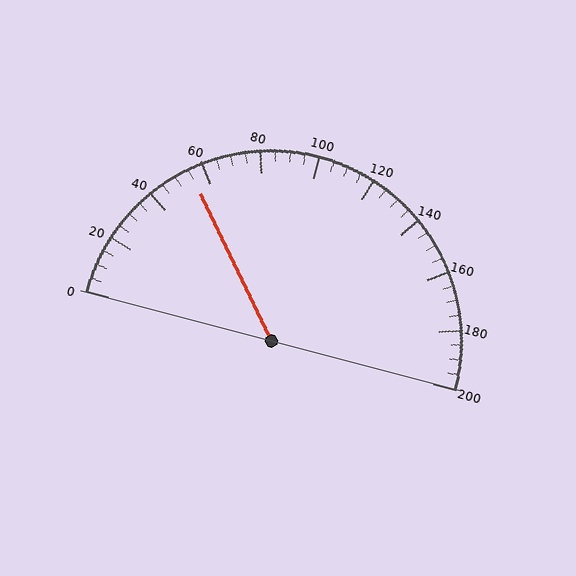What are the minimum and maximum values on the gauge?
The gauge ranges from 0 to 200.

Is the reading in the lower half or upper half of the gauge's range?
The reading is in the lower half of the range (0 to 200).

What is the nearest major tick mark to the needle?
The nearest major tick mark is 60.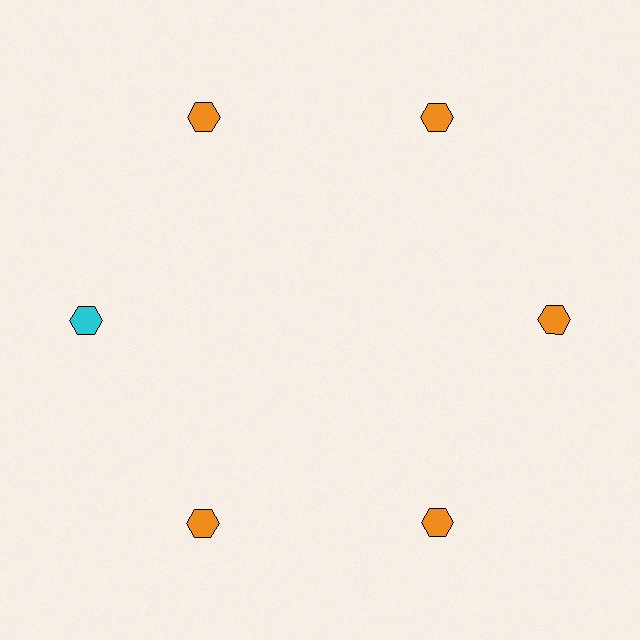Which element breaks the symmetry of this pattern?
The cyan hexagon at roughly the 9 o'clock position breaks the symmetry. All other shapes are orange hexagons.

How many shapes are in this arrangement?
There are 6 shapes arranged in a ring pattern.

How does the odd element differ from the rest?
It has a different color: cyan instead of orange.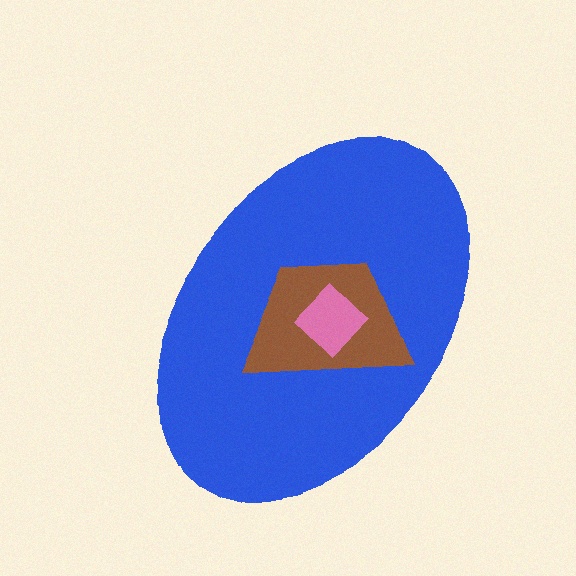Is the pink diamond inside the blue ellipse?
Yes.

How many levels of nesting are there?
3.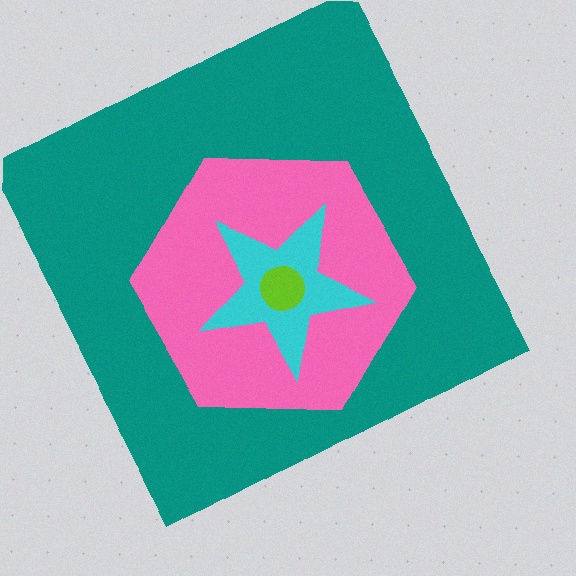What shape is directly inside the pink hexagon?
The cyan star.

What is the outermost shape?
The teal square.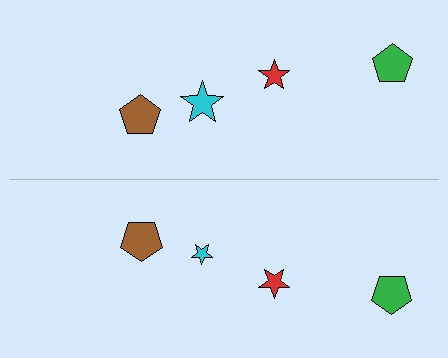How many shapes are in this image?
There are 8 shapes in this image.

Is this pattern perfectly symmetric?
No, the pattern is not perfectly symmetric. The cyan star on the bottom side has a different size than its mirror counterpart.